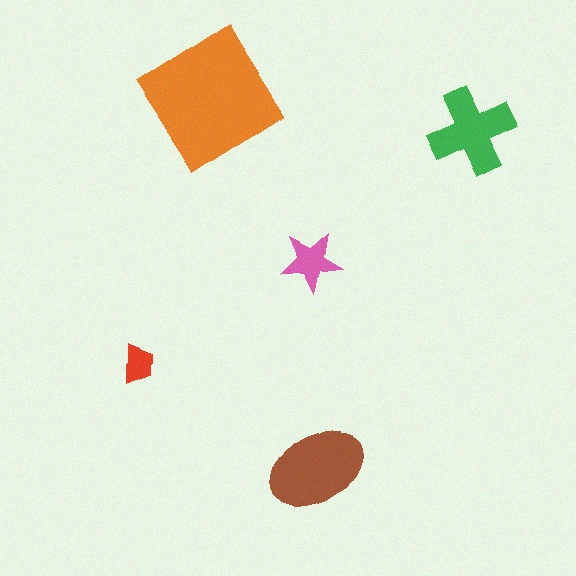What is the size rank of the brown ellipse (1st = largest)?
2nd.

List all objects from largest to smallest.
The orange diamond, the brown ellipse, the green cross, the pink star, the red trapezoid.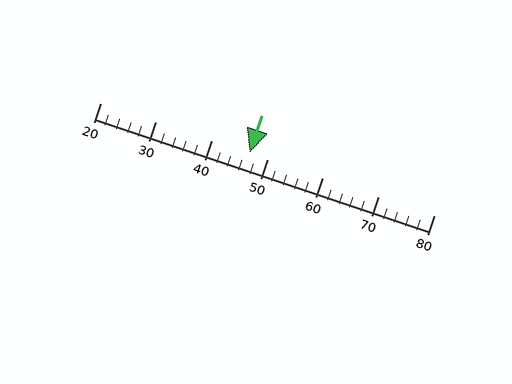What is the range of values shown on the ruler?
The ruler shows values from 20 to 80.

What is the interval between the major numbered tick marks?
The major tick marks are spaced 10 units apart.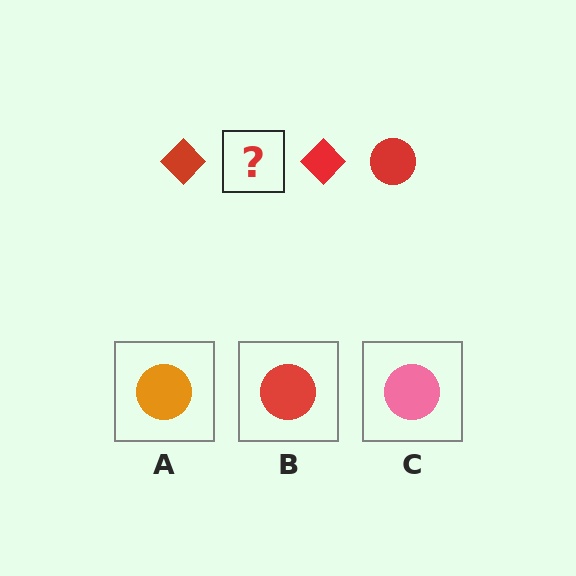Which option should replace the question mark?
Option B.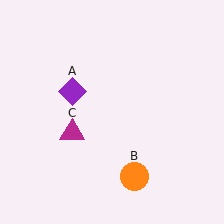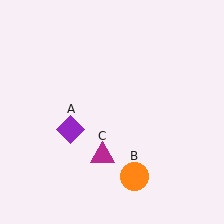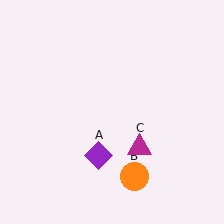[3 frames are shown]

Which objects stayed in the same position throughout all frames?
Orange circle (object B) remained stationary.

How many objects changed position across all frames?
2 objects changed position: purple diamond (object A), magenta triangle (object C).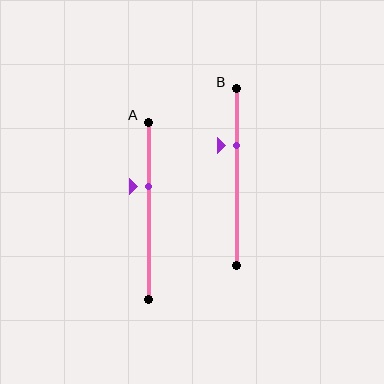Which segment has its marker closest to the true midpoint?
Segment A has its marker closest to the true midpoint.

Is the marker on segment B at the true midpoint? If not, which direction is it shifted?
No, the marker on segment B is shifted upward by about 18% of the segment length.